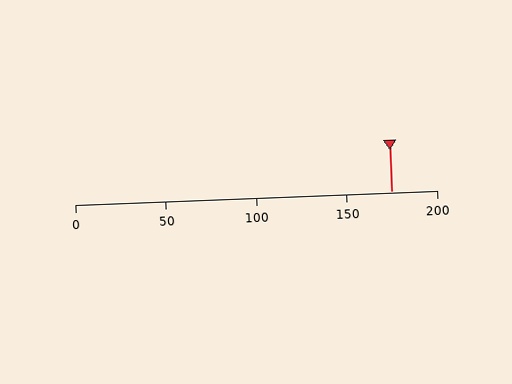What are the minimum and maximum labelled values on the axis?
The axis runs from 0 to 200.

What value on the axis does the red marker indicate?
The marker indicates approximately 175.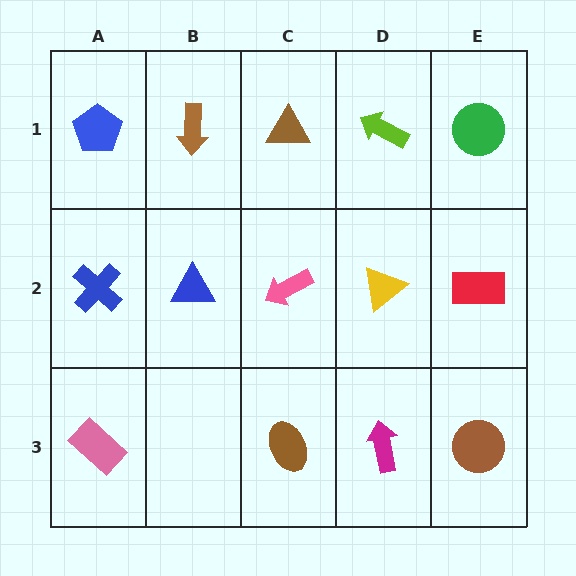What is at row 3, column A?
A pink rectangle.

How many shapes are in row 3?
4 shapes.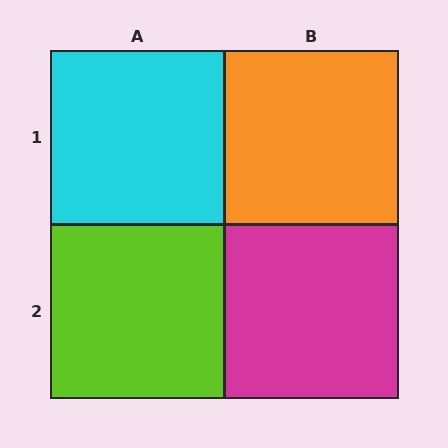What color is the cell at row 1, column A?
Cyan.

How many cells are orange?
1 cell is orange.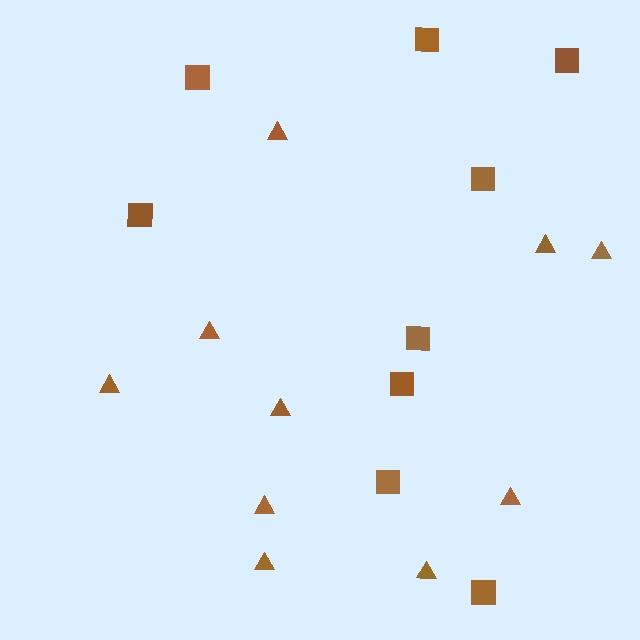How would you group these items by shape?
There are 2 groups: one group of triangles (10) and one group of squares (9).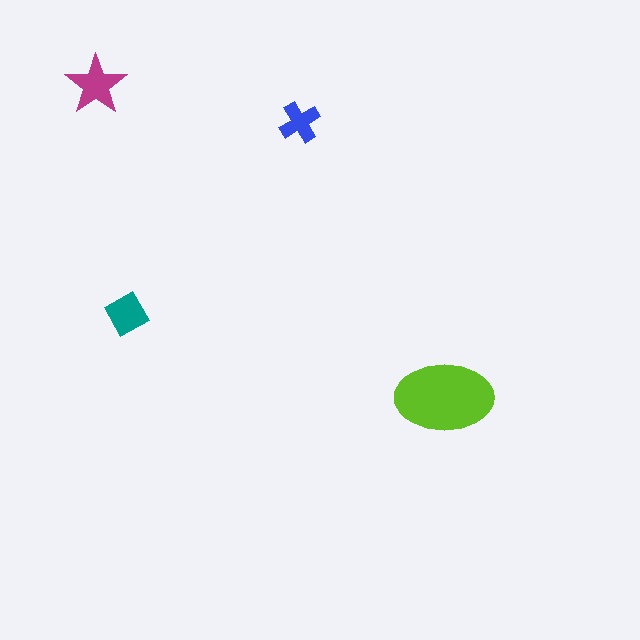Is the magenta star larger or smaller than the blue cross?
Larger.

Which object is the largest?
The lime ellipse.